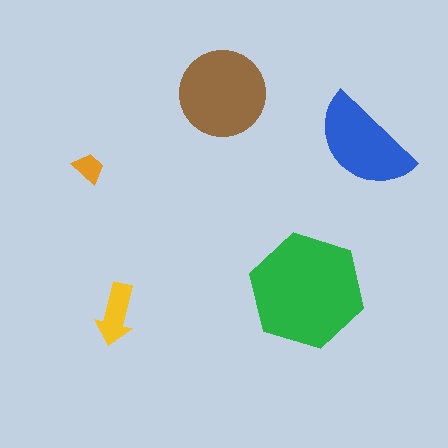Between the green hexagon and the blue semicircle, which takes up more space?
The green hexagon.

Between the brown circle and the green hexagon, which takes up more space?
The green hexagon.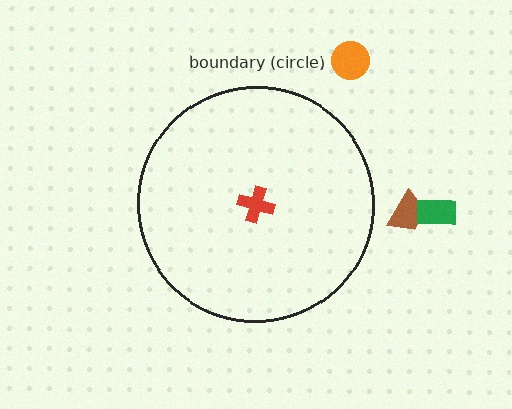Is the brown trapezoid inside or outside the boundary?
Outside.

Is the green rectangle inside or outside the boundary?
Outside.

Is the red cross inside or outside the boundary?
Inside.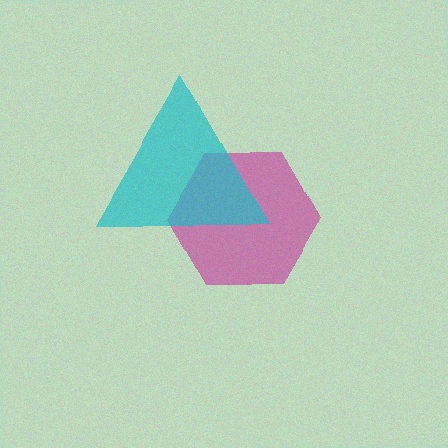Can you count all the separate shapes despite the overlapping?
Yes, there are 2 separate shapes.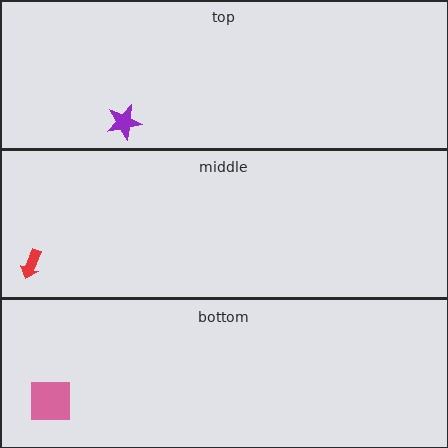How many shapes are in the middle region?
1.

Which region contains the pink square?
The bottom region.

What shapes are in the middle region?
The red arrow.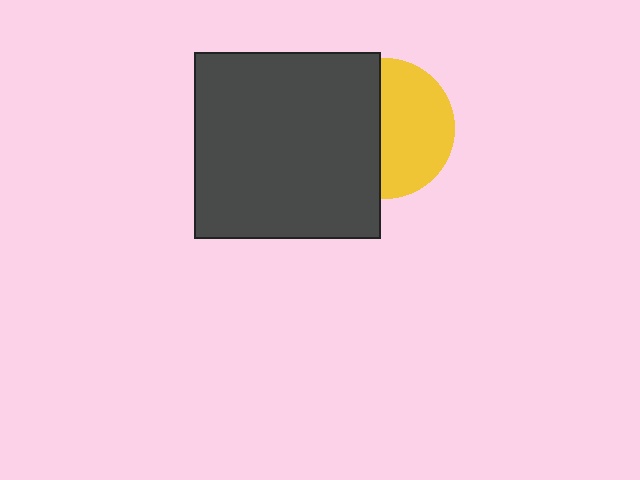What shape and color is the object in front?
The object in front is a dark gray square.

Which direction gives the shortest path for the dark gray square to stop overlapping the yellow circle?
Moving left gives the shortest separation.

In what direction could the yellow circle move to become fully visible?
The yellow circle could move right. That would shift it out from behind the dark gray square entirely.